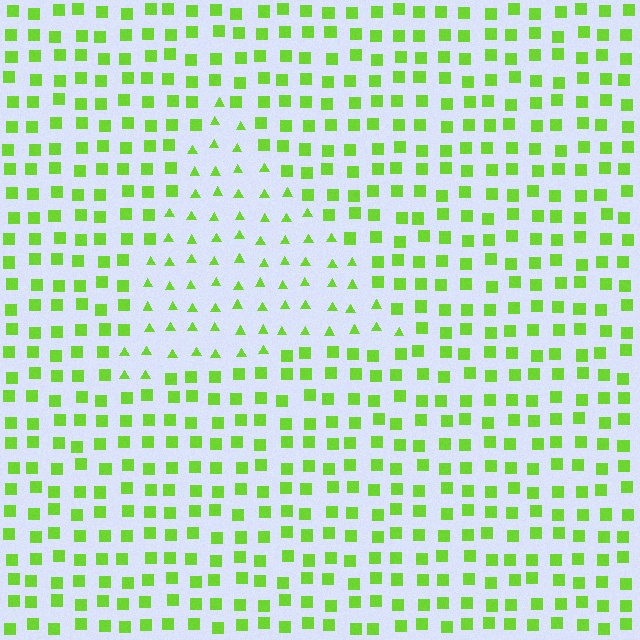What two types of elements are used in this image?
The image uses triangles inside the triangle region and squares outside it.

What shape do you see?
I see a triangle.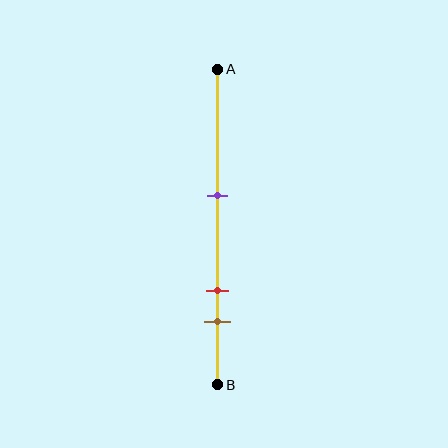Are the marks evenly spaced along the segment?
No, the marks are not evenly spaced.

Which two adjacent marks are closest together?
The red and brown marks are the closest adjacent pair.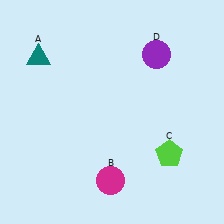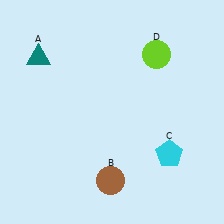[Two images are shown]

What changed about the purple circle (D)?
In Image 1, D is purple. In Image 2, it changed to lime.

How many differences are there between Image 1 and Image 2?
There are 3 differences between the two images.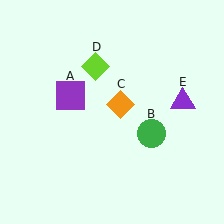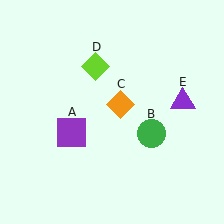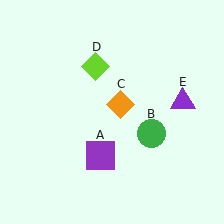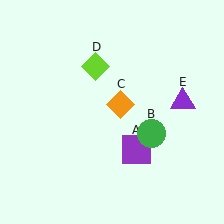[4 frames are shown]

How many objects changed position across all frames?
1 object changed position: purple square (object A).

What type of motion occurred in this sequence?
The purple square (object A) rotated counterclockwise around the center of the scene.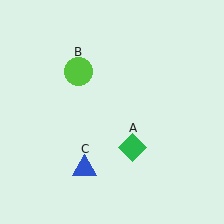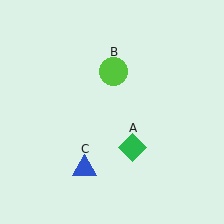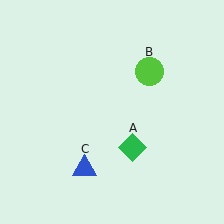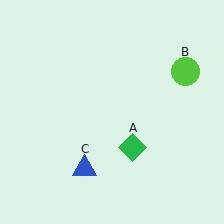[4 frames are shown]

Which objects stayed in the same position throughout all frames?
Green diamond (object A) and blue triangle (object C) remained stationary.